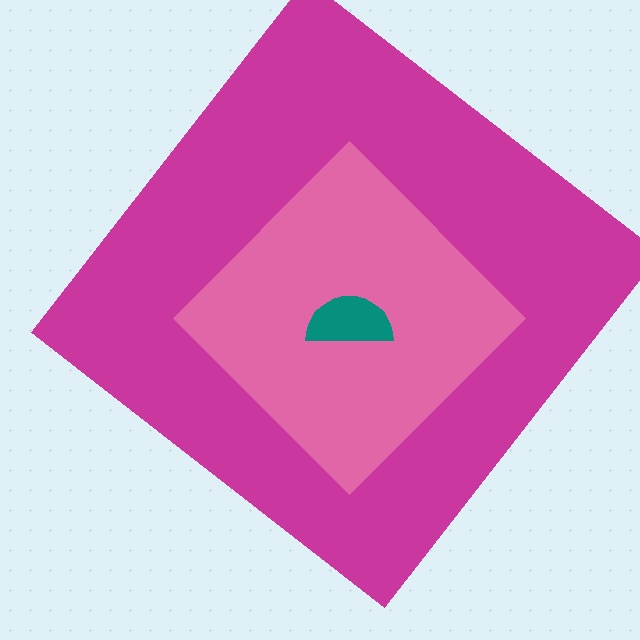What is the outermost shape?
The magenta diamond.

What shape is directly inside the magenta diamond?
The pink diamond.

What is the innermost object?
The teal semicircle.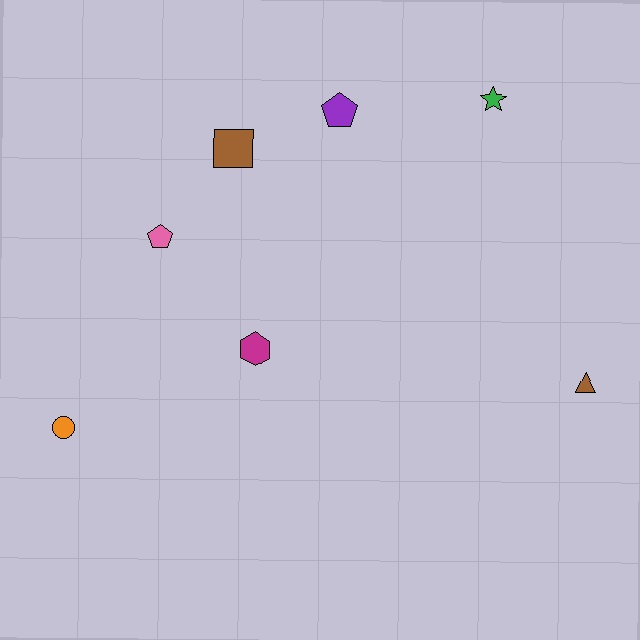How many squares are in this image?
There is 1 square.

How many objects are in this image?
There are 7 objects.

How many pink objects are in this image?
There is 1 pink object.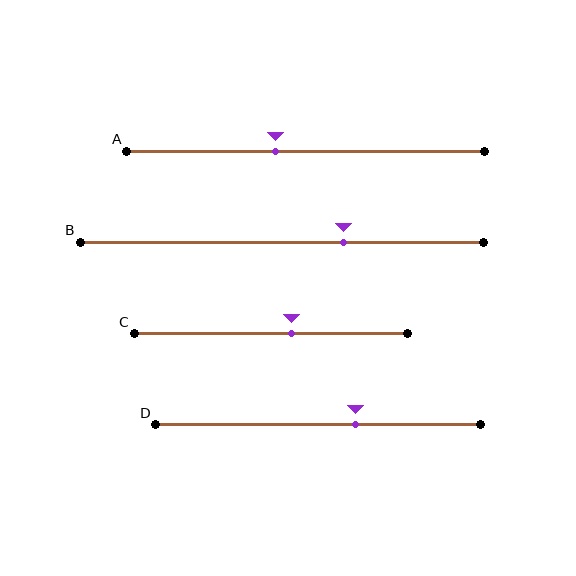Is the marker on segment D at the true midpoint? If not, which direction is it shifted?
No, the marker on segment D is shifted to the right by about 12% of the segment length.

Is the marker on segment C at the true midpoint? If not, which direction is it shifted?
No, the marker on segment C is shifted to the right by about 7% of the segment length.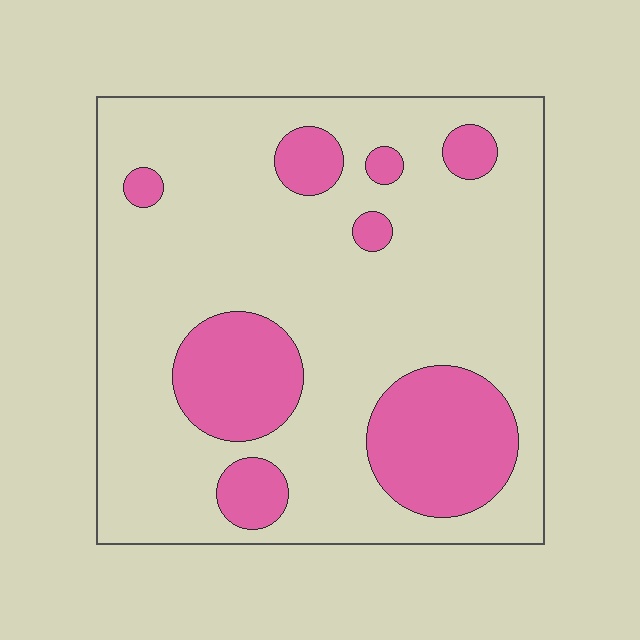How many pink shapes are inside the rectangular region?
8.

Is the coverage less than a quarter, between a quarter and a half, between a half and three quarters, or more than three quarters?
Less than a quarter.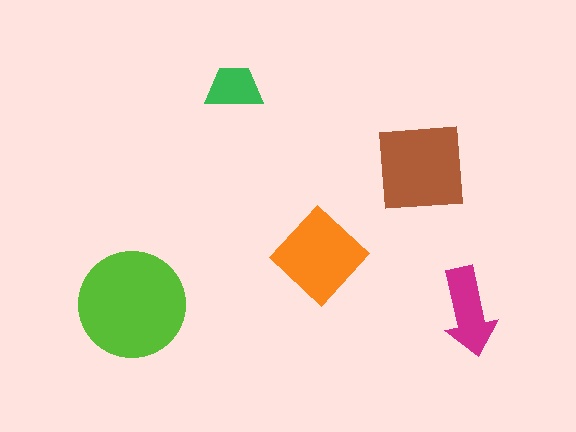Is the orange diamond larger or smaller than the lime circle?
Smaller.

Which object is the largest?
The lime circle.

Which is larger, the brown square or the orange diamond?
The brown square.